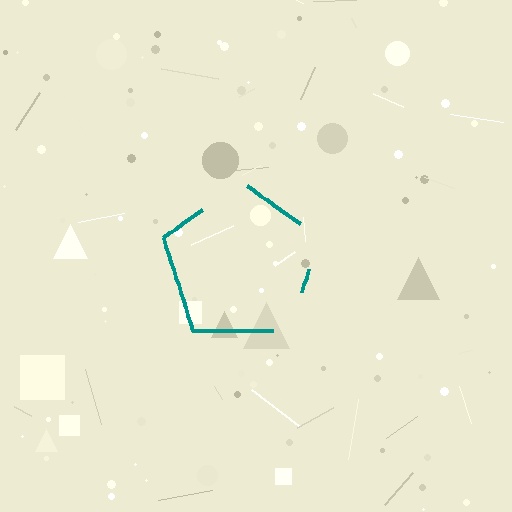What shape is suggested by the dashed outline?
The dashed outline suggests a pentagon.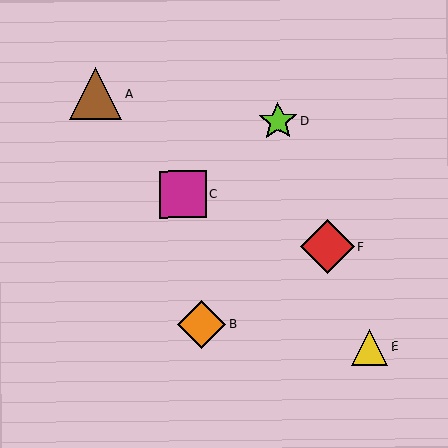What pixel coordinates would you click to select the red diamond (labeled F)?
Click at (328, 247) to select the red diamond F.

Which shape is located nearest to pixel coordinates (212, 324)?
The orange diamond (labeled B) at (201, 325) is nearest to that location.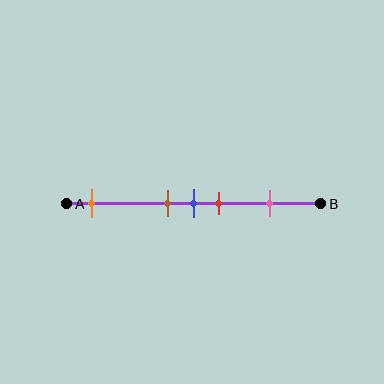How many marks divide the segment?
There are 5 marks dividing the segment.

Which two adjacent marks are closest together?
The brown and blue marks are the closest adjacent pair.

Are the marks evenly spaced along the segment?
No, the marks are not evenly spaced.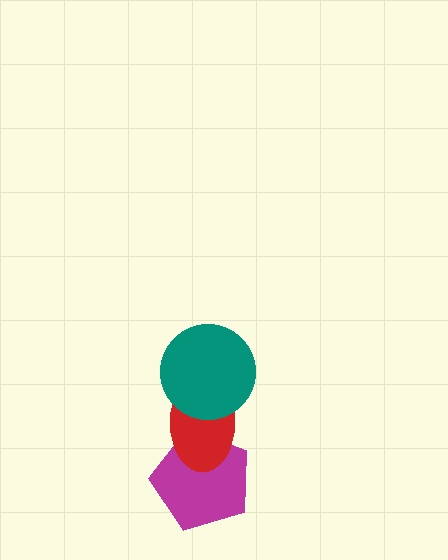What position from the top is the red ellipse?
The red ellipse is 2nd from the top.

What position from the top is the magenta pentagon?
The magenta pentagon is 3rd from the top.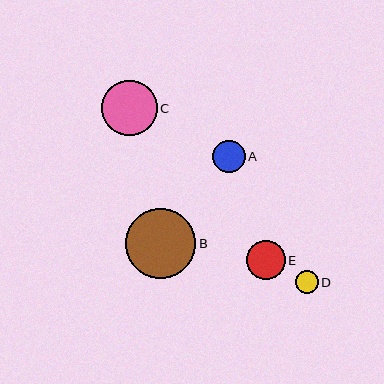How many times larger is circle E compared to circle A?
Circle E is approximately 1.2 times the size of circle A.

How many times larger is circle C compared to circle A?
Circle C is approximately 1.7 times the size of circle A.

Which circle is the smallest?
Circle D is the smallest with a size of approximately 22 pixels.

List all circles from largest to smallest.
From largest to smallest: B, C, E, A, D.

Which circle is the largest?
Circle B is the largest with a size of approximately 70 pixels.